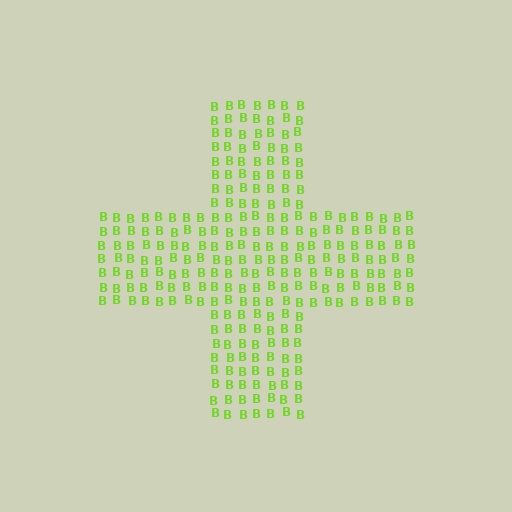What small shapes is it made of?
It is made of small letter B's.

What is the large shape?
The large shape is a cross.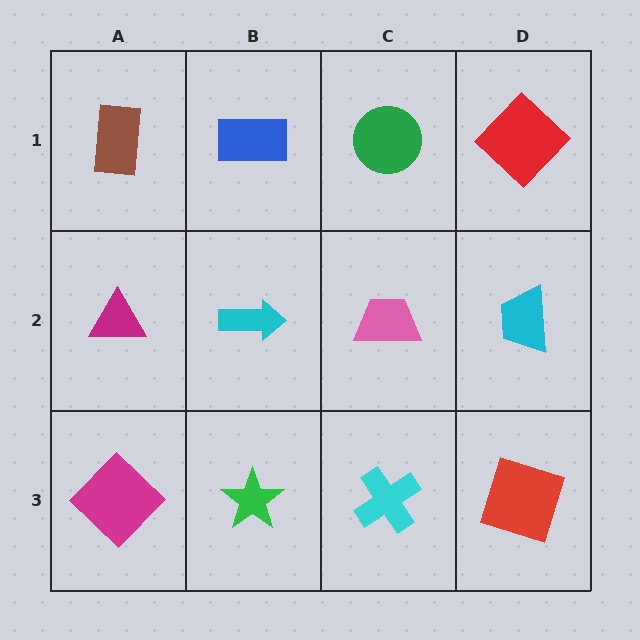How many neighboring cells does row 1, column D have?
2.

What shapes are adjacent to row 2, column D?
A red diamond (row 1, column D), a red square (row 3, column D), a pink trapezoid (row 2, column C).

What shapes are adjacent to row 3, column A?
A magenta triangle (row 2, column A), a green star (row 3, column B).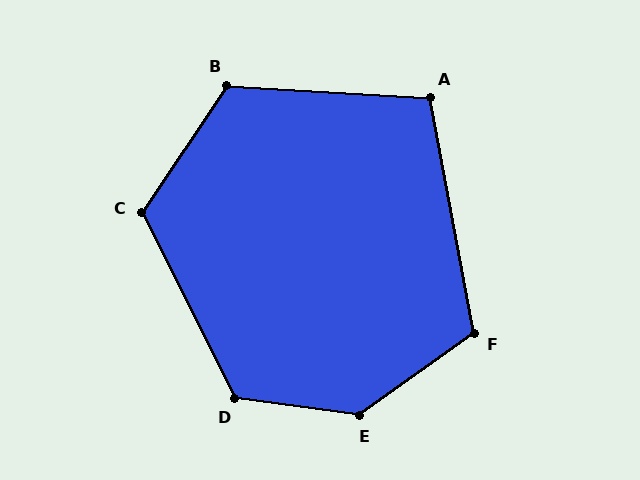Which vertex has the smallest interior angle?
A, at approximately 104 degrees.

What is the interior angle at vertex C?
Approximately 120 degrees (obtuse).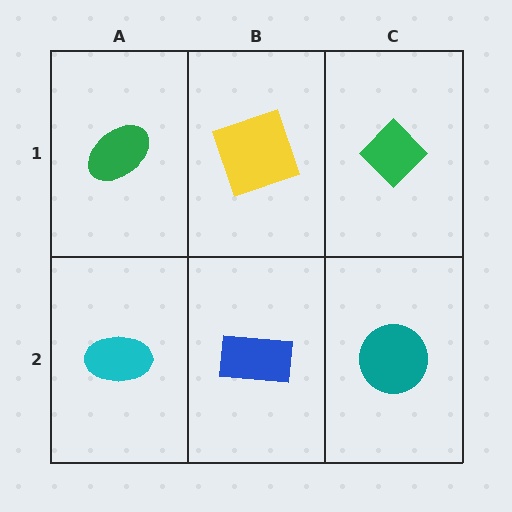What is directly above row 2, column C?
A green diamond.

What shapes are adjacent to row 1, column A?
A cyan ellipse (row 2, column A), a yellow square (row 1, column B).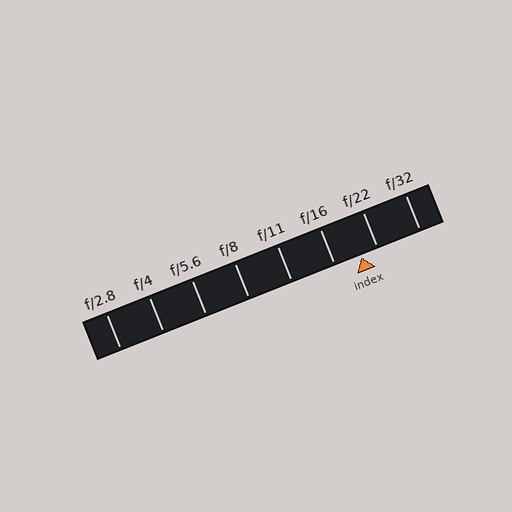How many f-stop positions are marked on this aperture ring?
There are 8 f-stop positions marked.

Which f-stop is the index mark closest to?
The index mark is closest to f/22.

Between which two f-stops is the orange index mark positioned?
The index mark is between f/16 and f/22.